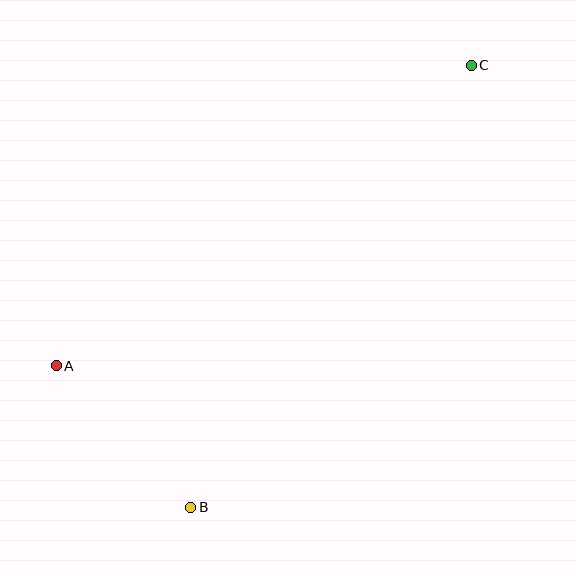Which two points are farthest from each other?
Points B and C are farthest from each other.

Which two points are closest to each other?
Points A and B are closest to each other.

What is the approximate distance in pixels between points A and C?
The distance between A and C is approximately 512 pixels.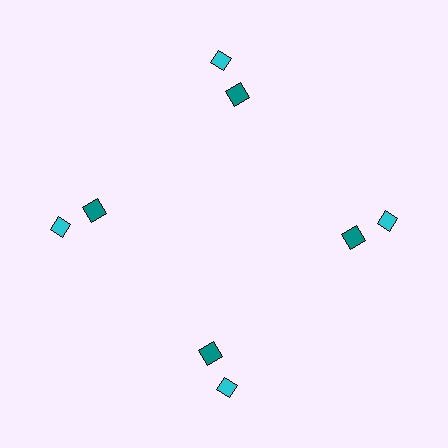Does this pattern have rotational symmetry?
Yes, this pattern has 4-fold rotational symmetry. It looks the same after rotating 90 degrees around the center.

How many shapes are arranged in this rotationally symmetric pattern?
There are 8 shapes, arranged in 4 groups of 2.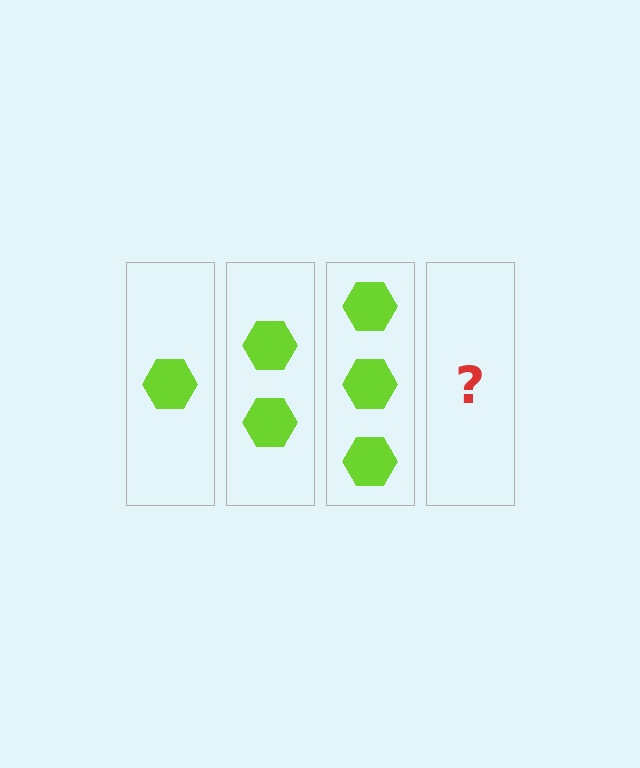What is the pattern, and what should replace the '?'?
The pattern is that each step adds one more hexagon. The '?' should be 4 hexagons.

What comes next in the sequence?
The next element should be 4 hexagons.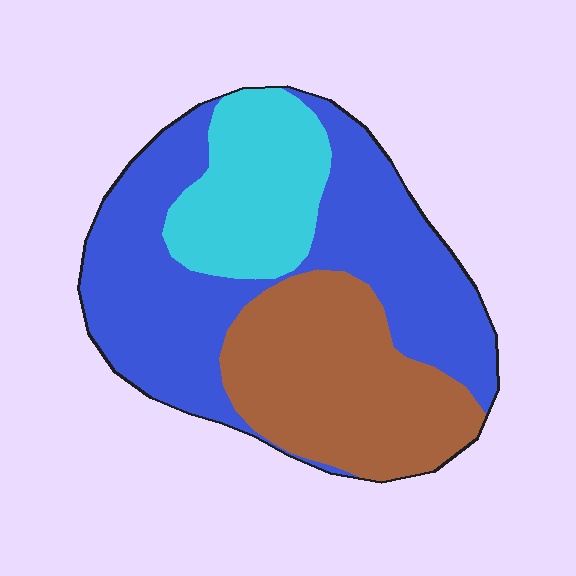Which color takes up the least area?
Cyan, at roughly 20%.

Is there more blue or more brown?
Blue.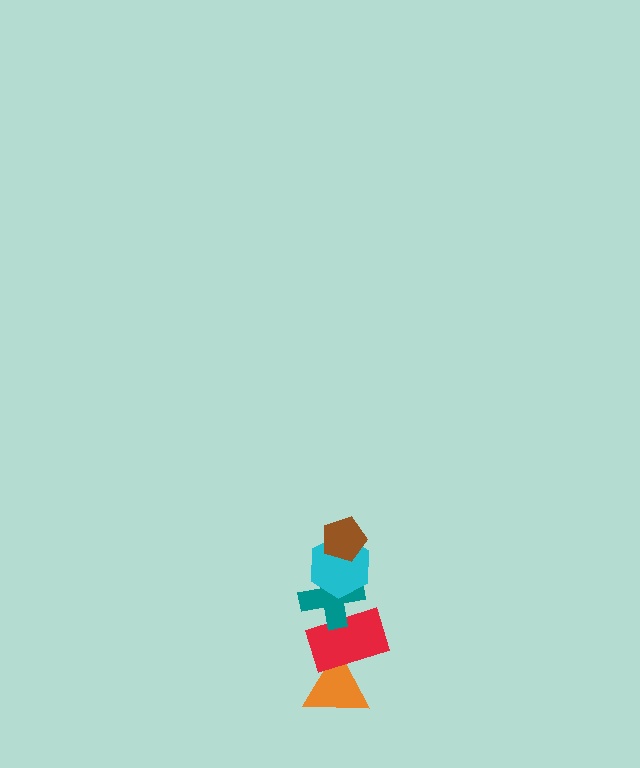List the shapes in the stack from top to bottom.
From top to bottom: the brown pentagon, the cyan hexagon, the teal cross, the red rectangle, the orange triangle.